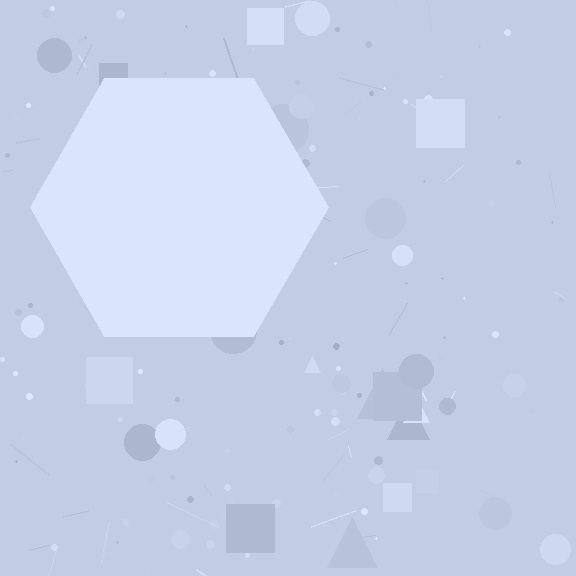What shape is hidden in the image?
A hexagon is hidden in the image.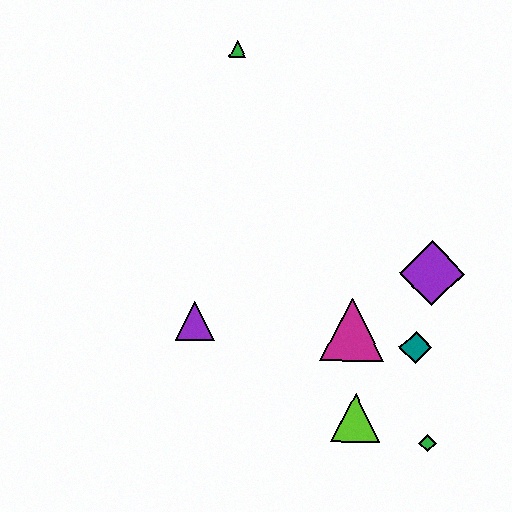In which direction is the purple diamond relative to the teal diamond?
The purple diamond is above the teal diamond.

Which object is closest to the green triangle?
The purple triangle is closest to the green triangle.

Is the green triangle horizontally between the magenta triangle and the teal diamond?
No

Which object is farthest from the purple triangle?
The green triangle is farthest from the purple triangle.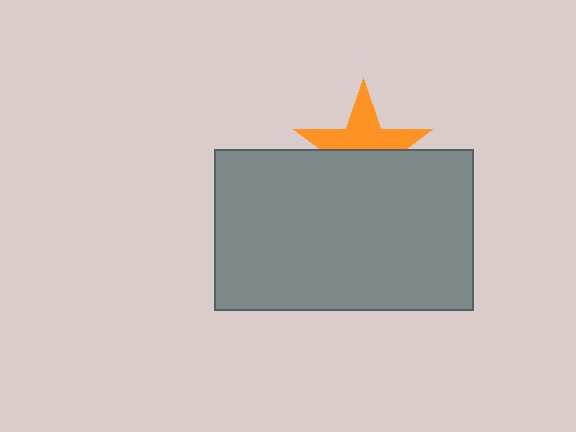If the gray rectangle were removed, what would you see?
You would see the complete orange star.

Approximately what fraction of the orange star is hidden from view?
Roughly 50% of the orange star is hidden behind the gray rectangle.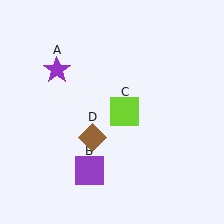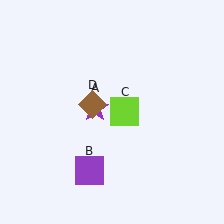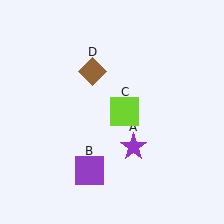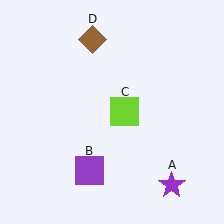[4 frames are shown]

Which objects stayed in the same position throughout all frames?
Purple square (object B) and lime square (object C) remained stationary.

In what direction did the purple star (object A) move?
The purple star (object A) moved down and to the right.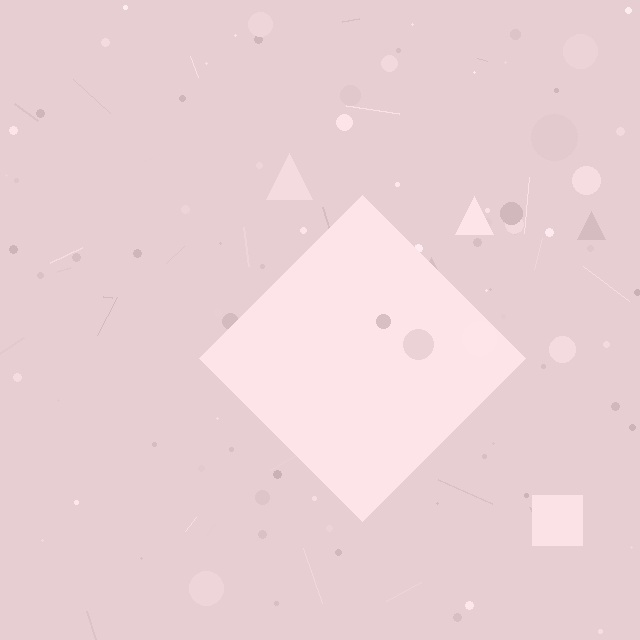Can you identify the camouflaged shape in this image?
The camouflaged shape is a diamond.